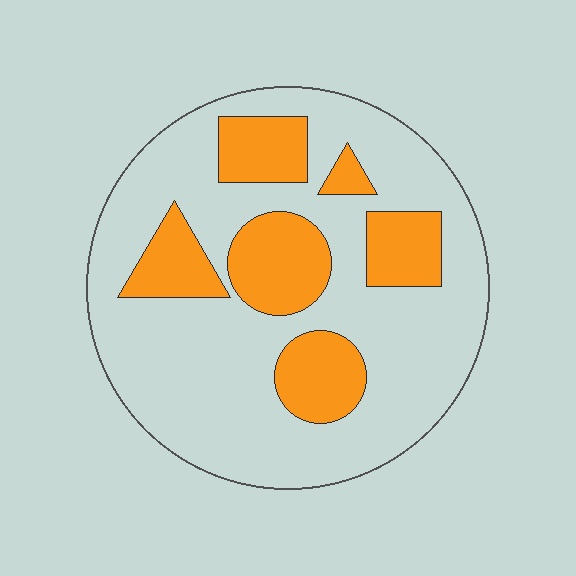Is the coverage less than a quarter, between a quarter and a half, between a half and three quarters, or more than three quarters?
Between a quarter and a half.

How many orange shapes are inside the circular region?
6.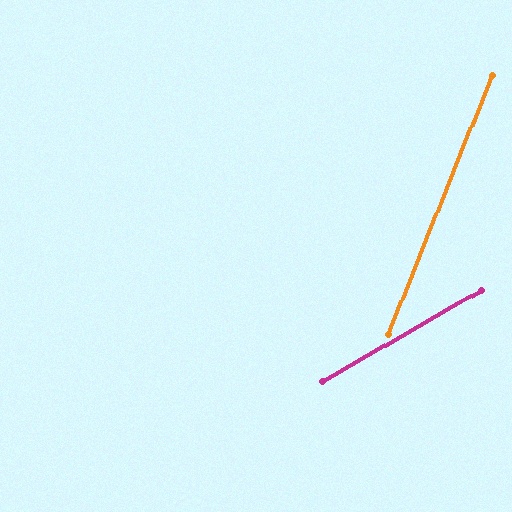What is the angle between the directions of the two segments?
Approximately 38 degrees.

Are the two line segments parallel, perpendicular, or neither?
Neither parallel nor perpendicular — they differ by about 38°.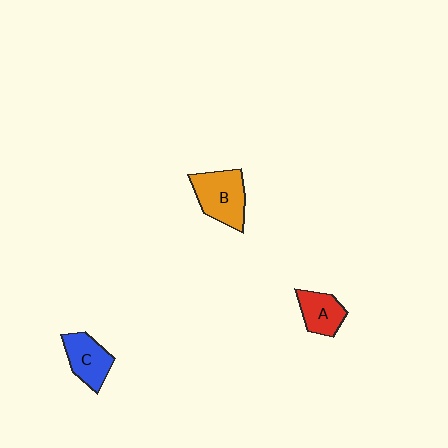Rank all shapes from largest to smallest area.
From largest to smallest: B (orange), C (blue), A (red).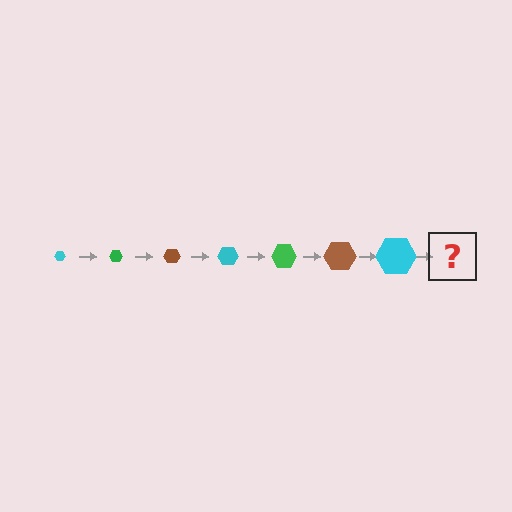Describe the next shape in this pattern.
It should be a green hexagon, larger than the previous one.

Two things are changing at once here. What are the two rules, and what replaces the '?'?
The two rules are that the hexagon grows larger each step and the color cycles through cyan, green, and brown. The '?' should be a green hexagon, larger than the previous one.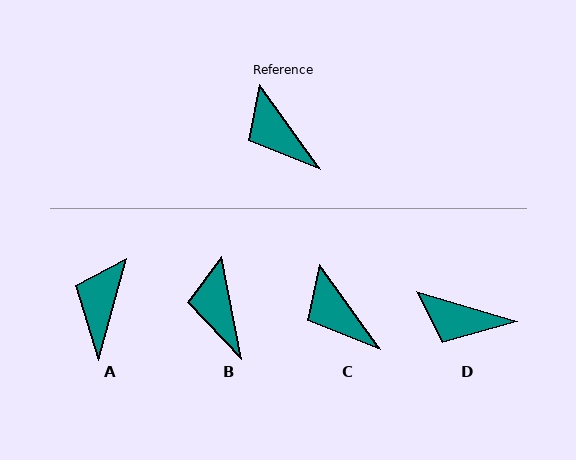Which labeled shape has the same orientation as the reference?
C.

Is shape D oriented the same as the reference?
No, it is off by about 38 degrees.